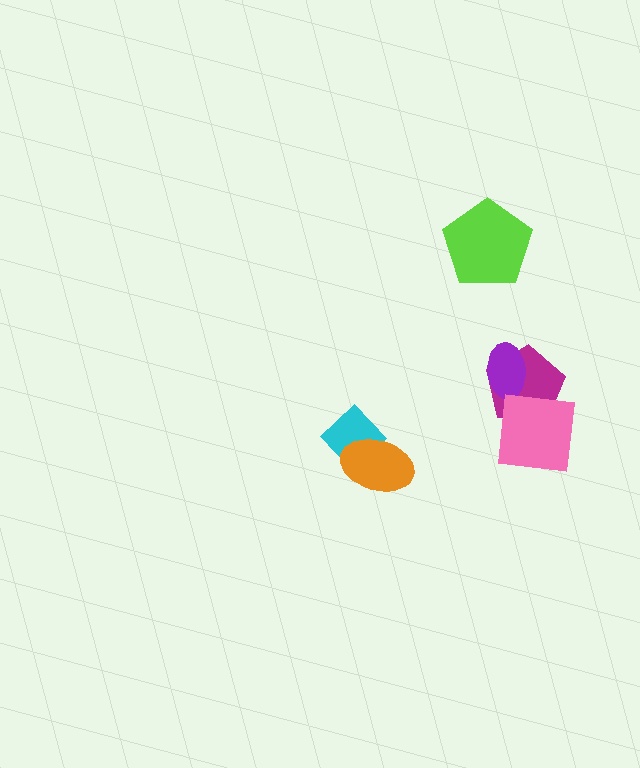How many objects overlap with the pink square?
2 objects overlap with the pink square.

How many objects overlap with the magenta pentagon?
2 objects overlap with the magenta pentagon.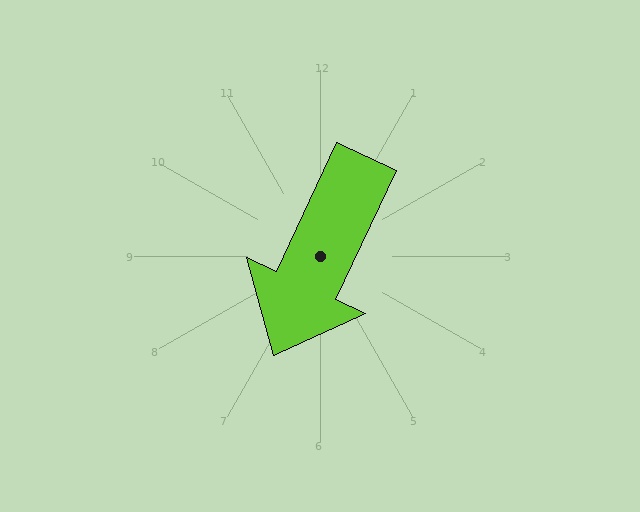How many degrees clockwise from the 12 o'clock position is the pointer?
Approximately 205 degrees.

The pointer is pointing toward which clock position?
Roughly 7 o'clock.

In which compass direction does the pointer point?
Southwest.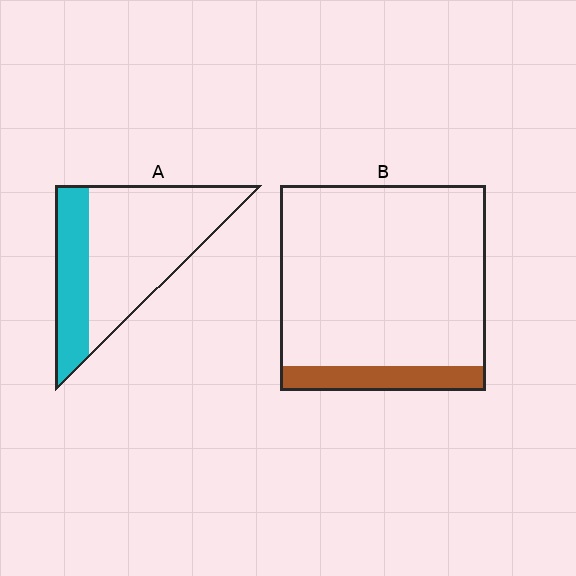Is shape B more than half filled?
No.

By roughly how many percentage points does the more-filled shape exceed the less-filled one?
By roughly 20 percentage points (A over B).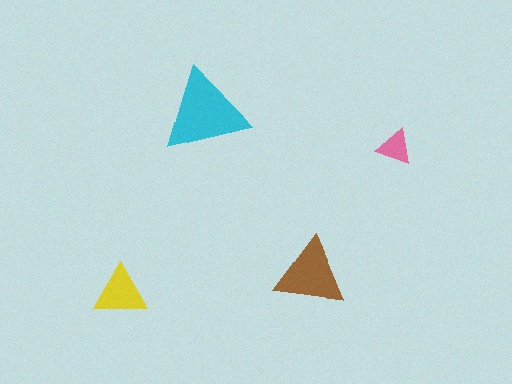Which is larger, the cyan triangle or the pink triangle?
The cyan one.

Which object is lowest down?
The yellow triangle is bottommost.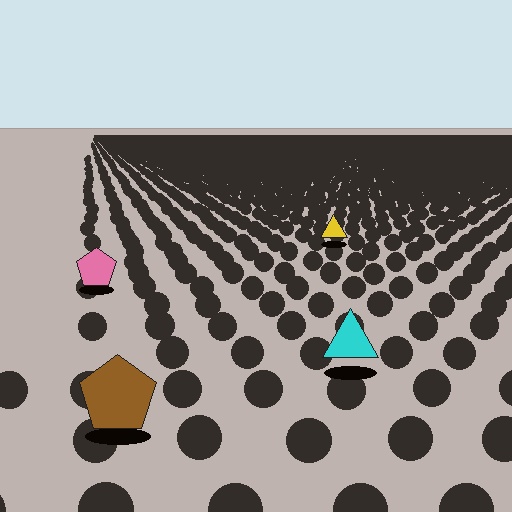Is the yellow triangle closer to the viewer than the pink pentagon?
No. The pink pentagon is closer — you can tell from the texture gradient: the ground texture is coarser near it.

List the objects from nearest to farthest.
From nearest to farthest: the brown pentagon, the cyan triangle, the pink pentagon, the yellow triangle.